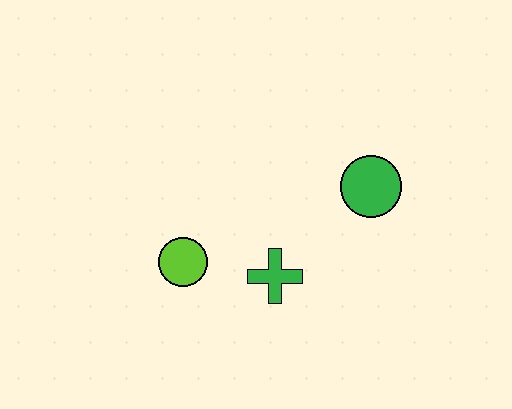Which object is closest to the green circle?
The green cross is closest to the green circle.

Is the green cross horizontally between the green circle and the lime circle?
Yes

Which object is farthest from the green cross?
The green circle is farthest from the green cross.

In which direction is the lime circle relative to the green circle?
The lime circle is to the left of the green circle.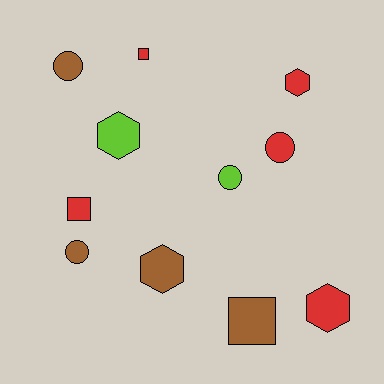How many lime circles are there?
There is 1 lime circle.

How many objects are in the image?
There are 11 objects.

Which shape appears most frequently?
Hexagon, with 4 objects.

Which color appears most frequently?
Red, with 5 objects.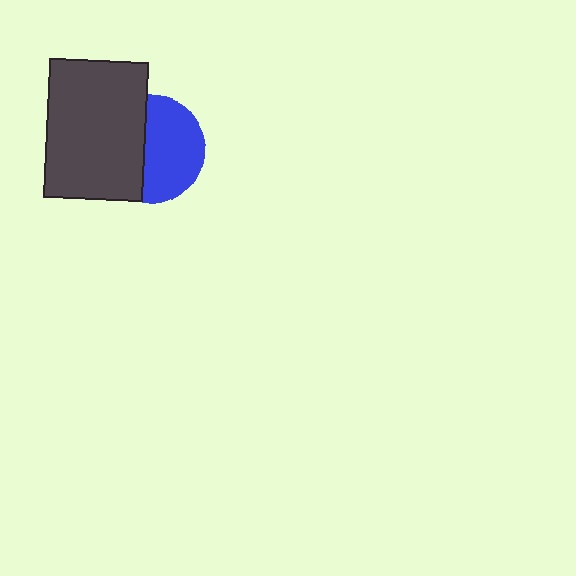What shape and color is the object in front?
The object in front is a dark gray rectangle.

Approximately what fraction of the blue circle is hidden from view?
Roughly 44% of the blue circle is hidden behind the dark gray rectangle.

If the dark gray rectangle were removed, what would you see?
You would see the complete blue circle.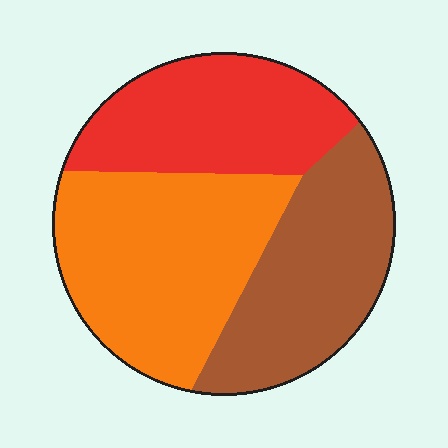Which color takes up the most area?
Orange, at roughly 40%.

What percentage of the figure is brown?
Brown takes up about one third (1/3) of the figure.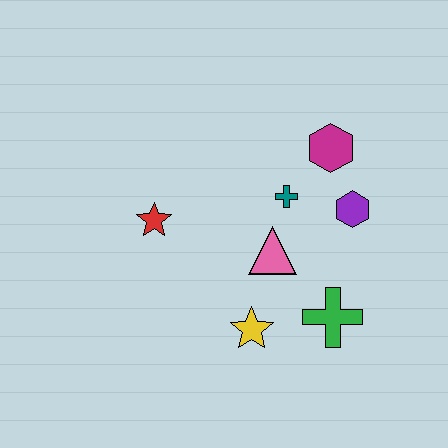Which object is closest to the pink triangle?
The teal cross is closest to the pink triangle.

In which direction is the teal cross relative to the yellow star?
The teal cross is above the yellow star.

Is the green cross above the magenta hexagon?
No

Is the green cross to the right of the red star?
Yes